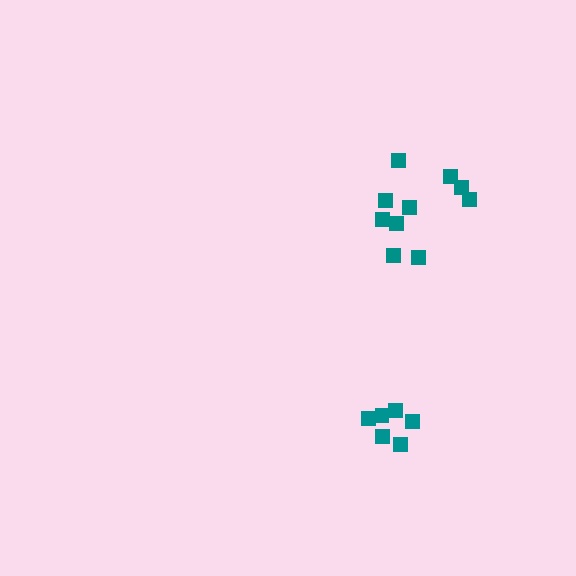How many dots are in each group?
Group 1: 10 dots, Group 2: 6 dots (16 total).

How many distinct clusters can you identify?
There are 2 distinct clusters.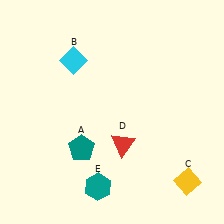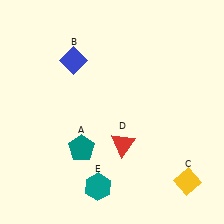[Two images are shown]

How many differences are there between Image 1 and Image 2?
There is 1 difference between the two images.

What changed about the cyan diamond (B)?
In Image 1, B is cyan. In Image 2, it changed to blue.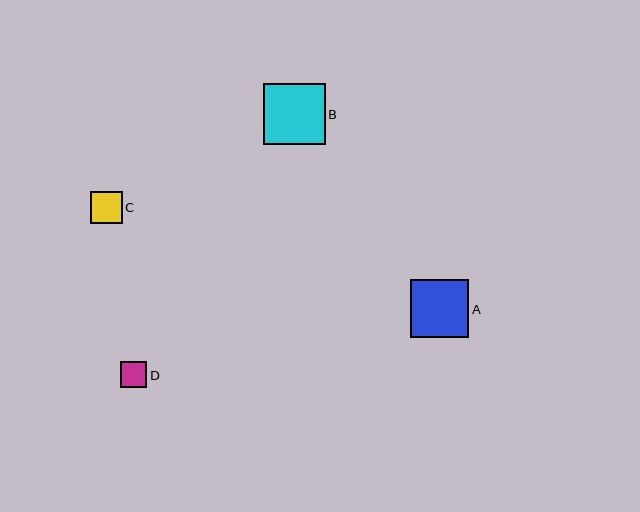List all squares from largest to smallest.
From largest to smallest: B, A, C, D.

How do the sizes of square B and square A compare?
Square B and square A are approximately the same size.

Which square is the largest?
Square B is the largest with a size of approximately 61 pixels.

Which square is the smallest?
Square D is the smallest with a size of approximately 26 pixels.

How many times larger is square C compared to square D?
Square C is approximately 1.2 times the size of square D.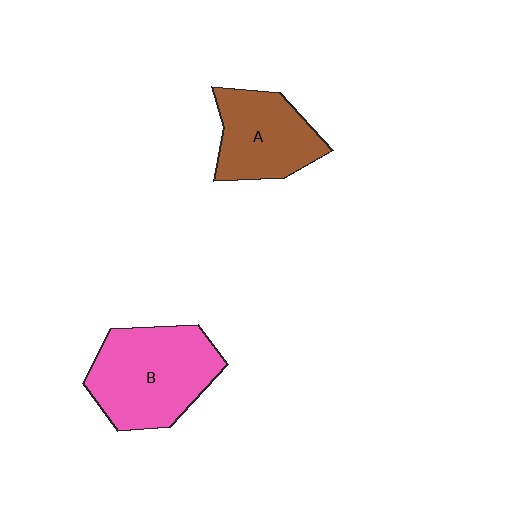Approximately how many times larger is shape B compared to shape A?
Approximately 1.4 times.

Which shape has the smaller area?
Shape A (brown).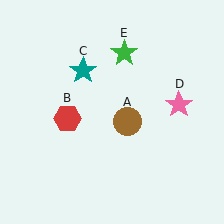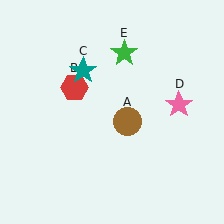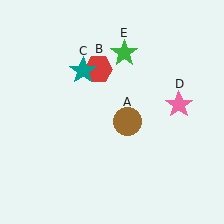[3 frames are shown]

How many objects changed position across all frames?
1 object changed position: red hexagon (object B).